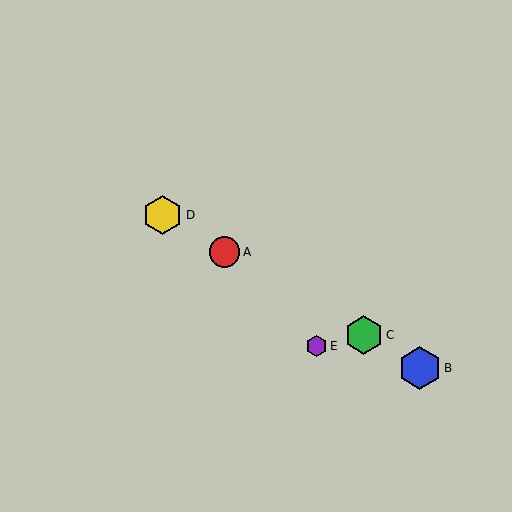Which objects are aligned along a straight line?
Objects A, B, C, D are aligned along a straight line.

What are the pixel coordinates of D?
Object D is at (163, 215).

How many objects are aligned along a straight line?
4 objects (A, B, C, D) are aligned along a straight line.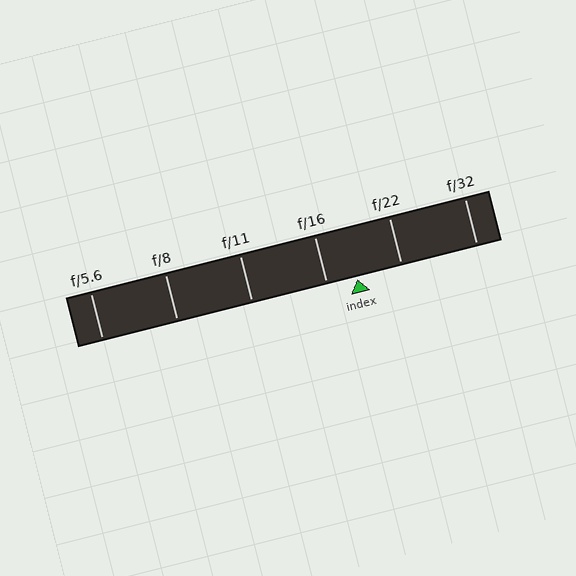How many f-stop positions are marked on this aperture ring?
There are 6 f-stop positions marked.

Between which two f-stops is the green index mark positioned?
The index mark is between f/16 and f/22.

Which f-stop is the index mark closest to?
The index mark is closest to f/16.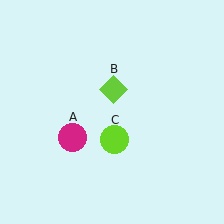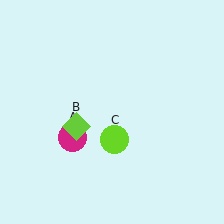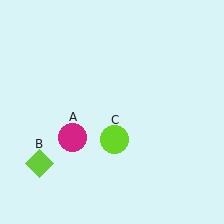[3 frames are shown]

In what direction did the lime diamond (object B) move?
The lime diamond (object B) moved down and to the left.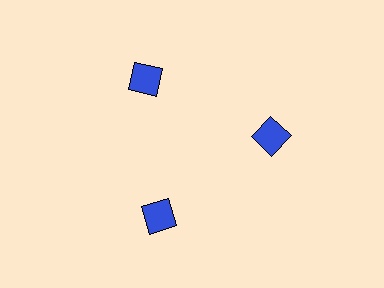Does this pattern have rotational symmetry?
Yes, this pattern has 3-fold rotational symmetry. It looks the same after rotating 120 degrees around the center.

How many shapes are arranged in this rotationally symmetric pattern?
There are 3 shapes, arranged in 3 groups of 1.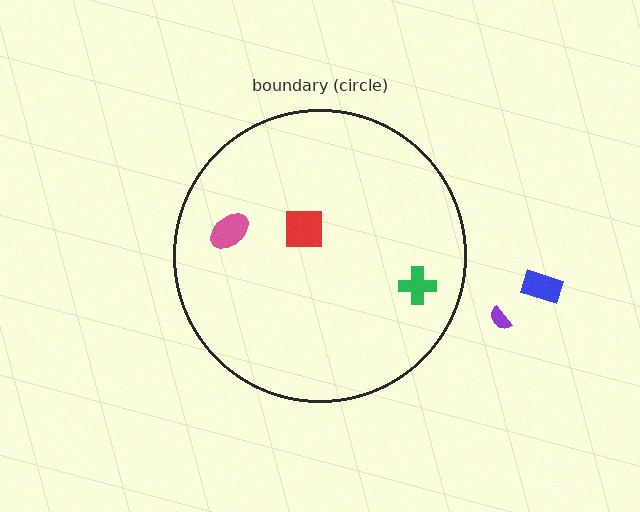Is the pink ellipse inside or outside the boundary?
Inside.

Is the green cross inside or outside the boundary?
Inside.